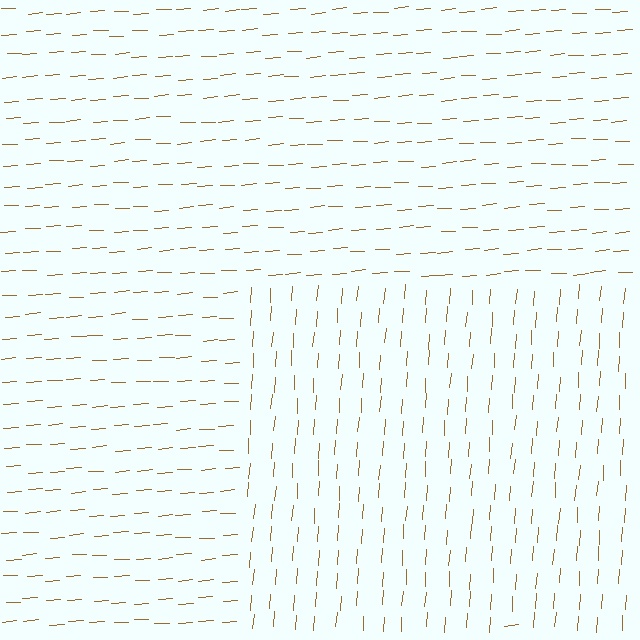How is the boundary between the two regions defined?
The boundary is defined purely by a change in line orientation (approximately 82 degrees difference). All lines are the same color and thickness.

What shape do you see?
I see a rectangle.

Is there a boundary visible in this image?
Yes, there is a texture boundary formed by a change in line orientation.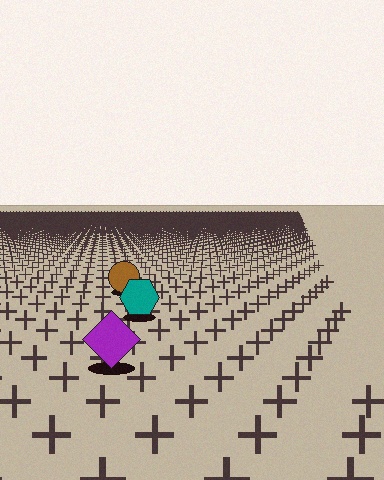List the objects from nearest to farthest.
From nearest to farthest: the purple diamond, the teal hexagon, the brown circle.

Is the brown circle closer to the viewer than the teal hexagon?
No. The teal hexagon is closer — you can tell from the texture gradient: the ground texture is coarser near it.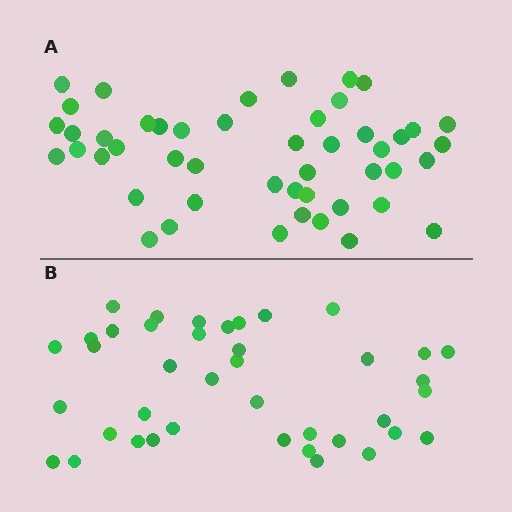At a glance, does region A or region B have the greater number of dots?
Region A (the top region) has more dots.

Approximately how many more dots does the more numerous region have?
Region A has roughly 8 or so more dots than region B.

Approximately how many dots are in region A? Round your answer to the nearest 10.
About 50 dots. (The exact count is 48, which rounds to 50.)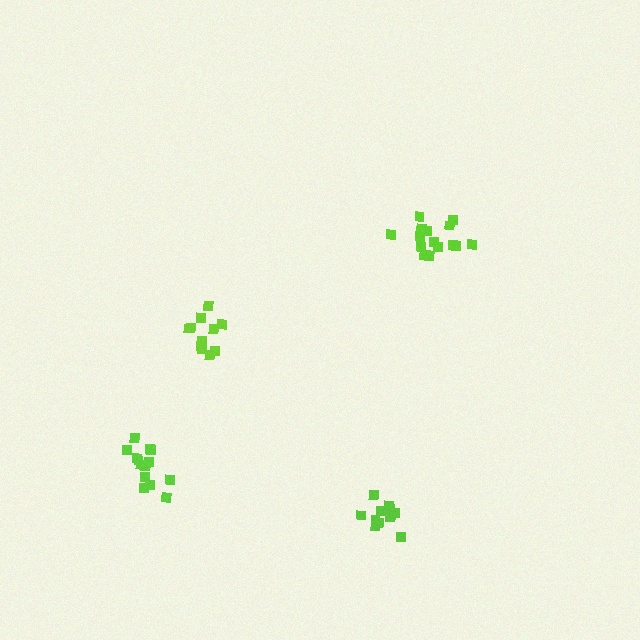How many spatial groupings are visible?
There are 4 spatial groupings.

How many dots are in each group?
Group 1: 11 dots, Group 2: 14 dots, Group 3: 16 dots, Group 4: 12 dots (53 total).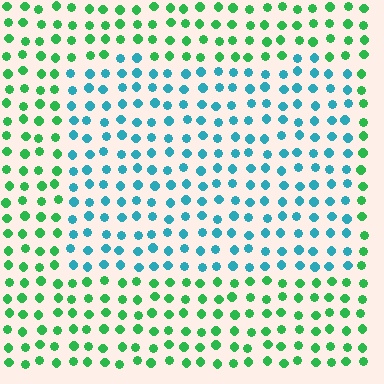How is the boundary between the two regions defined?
The boundary is defined purely by a slight shift in hue (about 53 degrees). Spacing, size, and orientation are identical on both sides.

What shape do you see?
I see a rectangle.